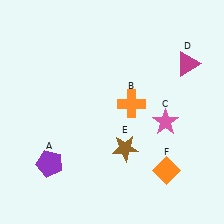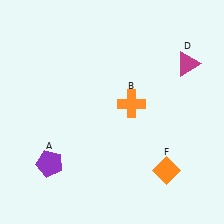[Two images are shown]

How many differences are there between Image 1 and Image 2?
There are 2 differences between the two images.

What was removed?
The brown star (E), the pink star (C) were removed in Image 2.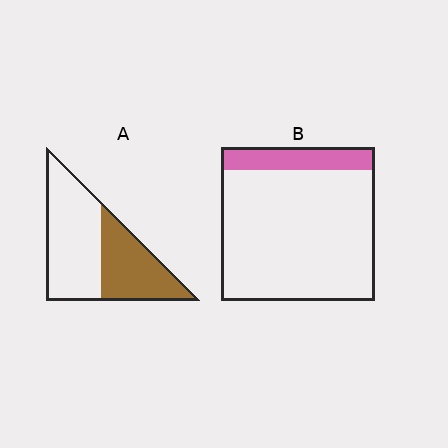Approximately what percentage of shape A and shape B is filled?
A is approximately 40% and B is approximately 15%.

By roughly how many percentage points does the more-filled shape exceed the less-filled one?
By roughly 25 percentage points (A over B).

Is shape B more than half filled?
No.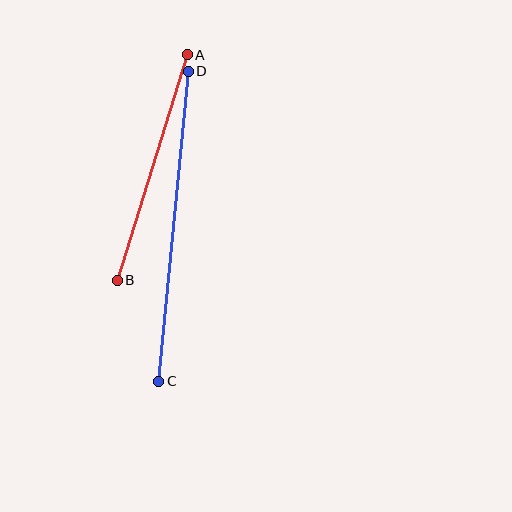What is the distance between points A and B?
The distance is approximately 236 pixels.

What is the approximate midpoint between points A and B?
The midpoint is at approximately (152, 168) pixels.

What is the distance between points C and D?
The distance is approximately 312 pixels.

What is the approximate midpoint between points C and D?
The midpoint is at approximately (174, 226) pixels.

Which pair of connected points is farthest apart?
Points C and D are farthest apart.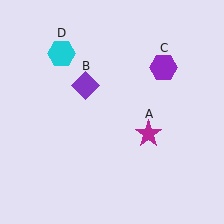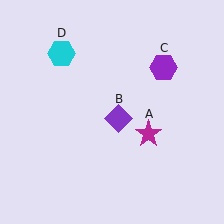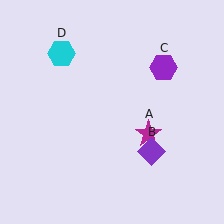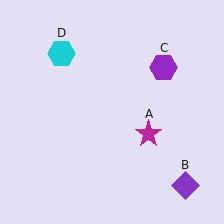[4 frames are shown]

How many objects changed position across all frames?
1 object changed position: purple diamond (object B).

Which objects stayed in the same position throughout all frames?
Magenta star (object A) and purple hexagon (object C) and cyan hexagon (object D) remained stationary.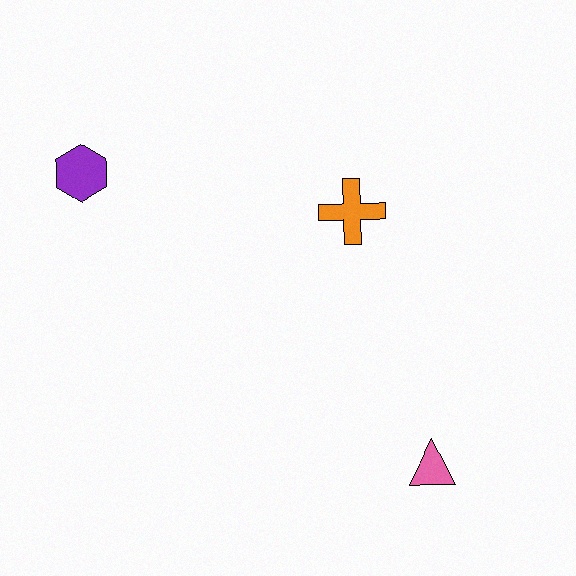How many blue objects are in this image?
There are no blue objects.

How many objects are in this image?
There are 3 objects.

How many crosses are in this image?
There is 1 cross.